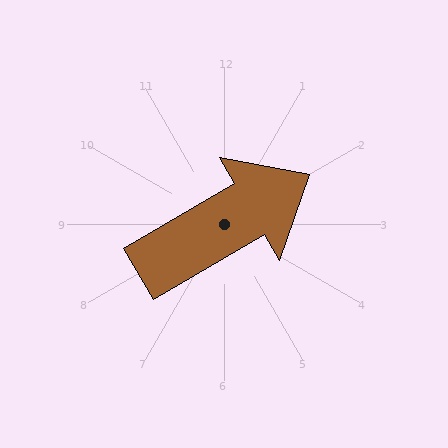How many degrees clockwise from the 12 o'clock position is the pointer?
Approximately 60 degrees.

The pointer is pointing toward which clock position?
Roughly 2 o'clock.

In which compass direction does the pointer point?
Northeast.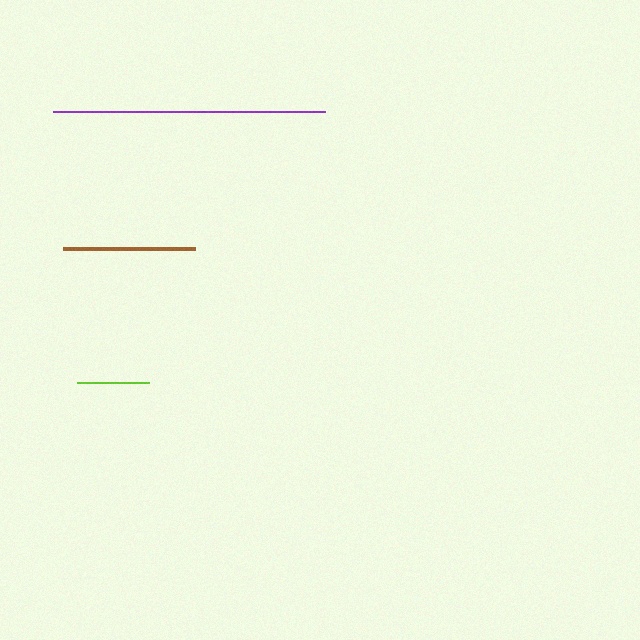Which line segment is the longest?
The purple line is the longest at approximately 272 pixels.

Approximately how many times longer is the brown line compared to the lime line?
The brown line is approximately 1.8 times the length of the lime line.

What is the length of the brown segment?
The brown segment is approximately 132 pixels long.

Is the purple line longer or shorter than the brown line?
The purple line is longer than the brown line.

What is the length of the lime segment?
The lime segment is approximately 72 pixels long.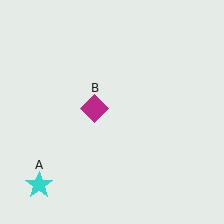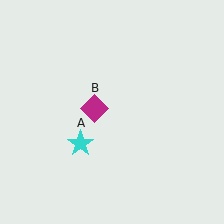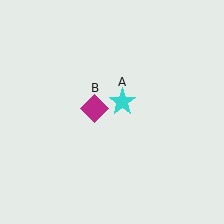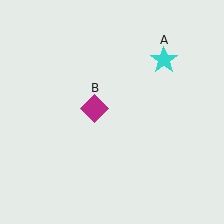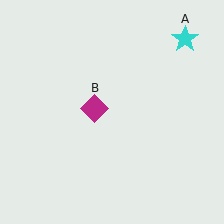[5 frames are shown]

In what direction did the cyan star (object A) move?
The cyan star (object A) moved up and to the right.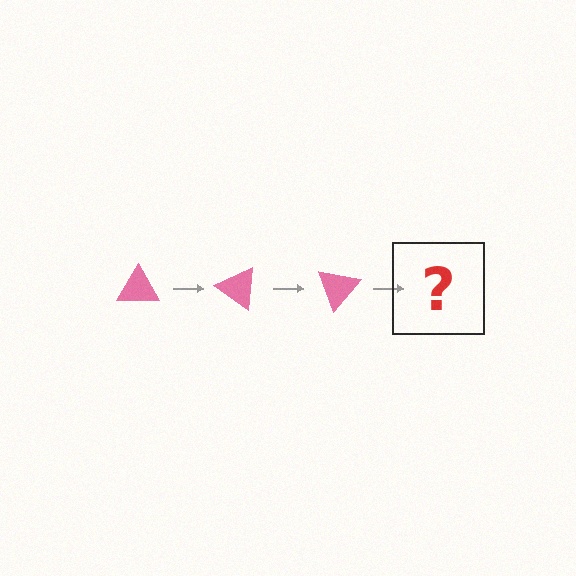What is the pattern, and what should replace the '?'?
The pattern is that the triangle rotates 35 degrees each step. The '?' should be a pink triangle rotated 105 degrees.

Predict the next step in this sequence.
The next step is a pink triangle rotated 105 degrees.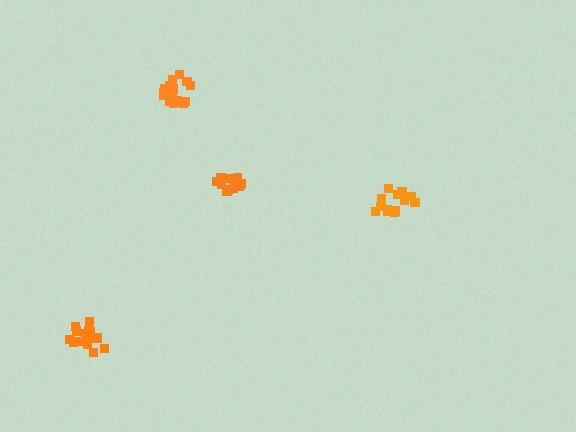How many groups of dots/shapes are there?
There are 4 groups.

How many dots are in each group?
Group 1: 16 dots, Group 2: 14 dots, Group 3: 13 dots, Group 4: 14 dots (57 total).